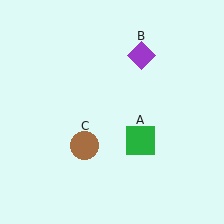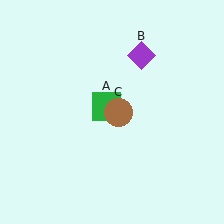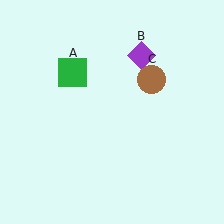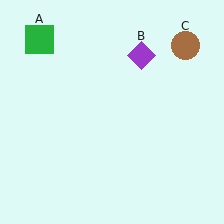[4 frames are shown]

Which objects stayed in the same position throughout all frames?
Purple diamond (object B) remained stationary.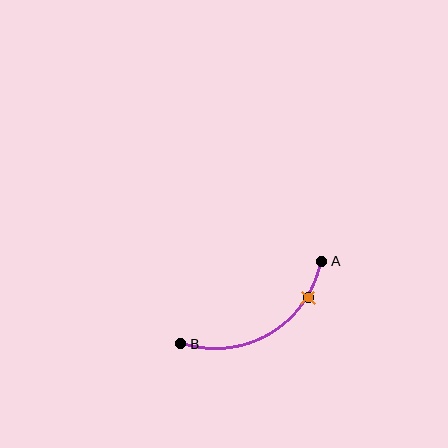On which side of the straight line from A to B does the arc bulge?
The arc bulges below the straight line connecting A and B.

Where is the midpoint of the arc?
The arc midpoint is the point on the curve farthest from the straight line joining A and B. It sits below that line.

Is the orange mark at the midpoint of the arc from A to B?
No. The orange mark lies on the arc but is closer to endpoint A. The arc midpoint would be at the point on the curve equidistant along the arc from both A and B.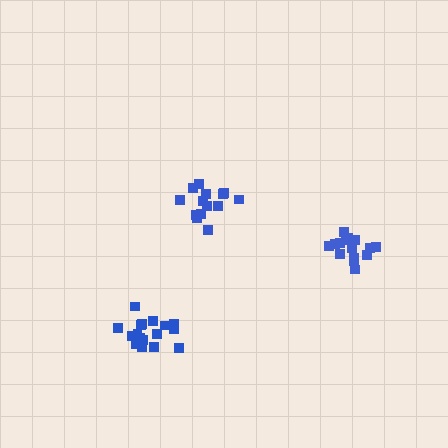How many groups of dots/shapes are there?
There are 3 groups.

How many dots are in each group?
Group 1: 15 dots, Group 2: 17 dots, Group 3: 15 dots (47 total).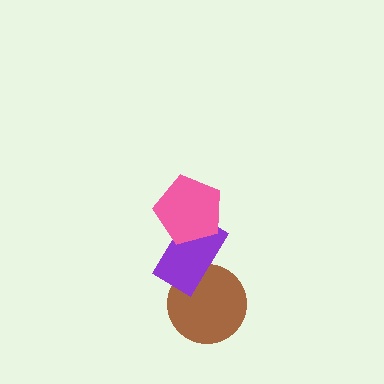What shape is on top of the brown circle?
The purple rectangle is on top of the brown circle.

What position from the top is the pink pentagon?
The pink pentagon is 1st from the top.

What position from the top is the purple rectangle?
The purple rectangle is 2nd from the top.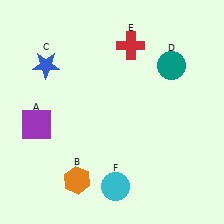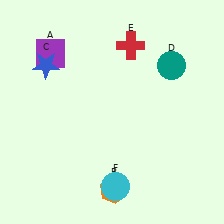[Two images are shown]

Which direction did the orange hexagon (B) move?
The orange hexagon (B) moved right.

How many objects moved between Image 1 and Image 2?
2 objects moved between the two images.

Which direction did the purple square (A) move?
The purple square (A) moved up.